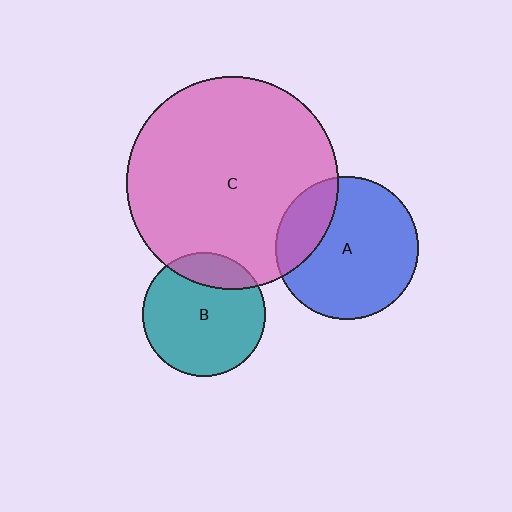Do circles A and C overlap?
Yes.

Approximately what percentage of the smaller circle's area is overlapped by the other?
Approximately 25%.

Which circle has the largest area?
Circle C (pink).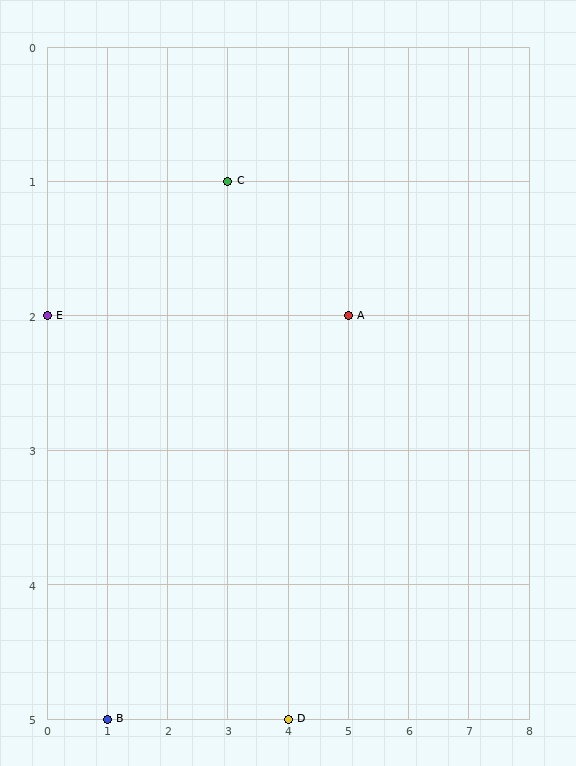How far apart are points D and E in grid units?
Points D and E are 4 columns and 3 rows apart (about 5.0 grid units diagonally).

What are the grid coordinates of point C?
Point C is at grid coordinates (3, 1).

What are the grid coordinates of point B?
Point B is at grid coordinates (1, 5).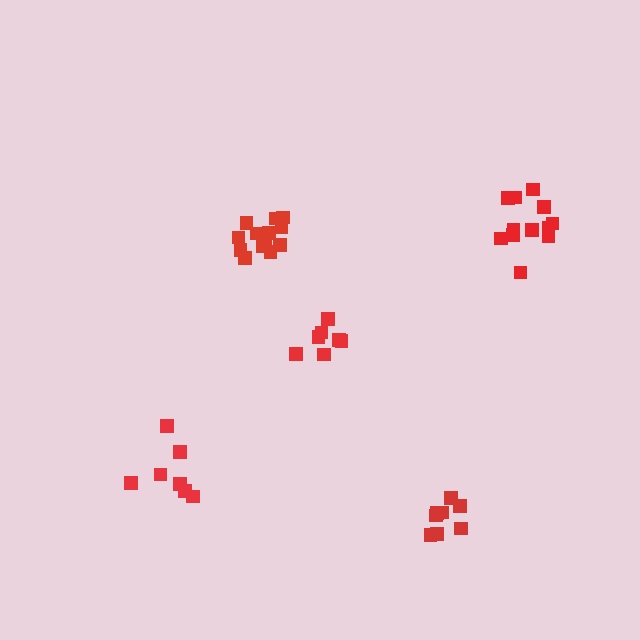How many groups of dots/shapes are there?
There are 5 groups.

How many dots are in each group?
Group 1: 13 dots, Group 2: 7 dots, Group 3: 12 dots, Group 4: 8 dots, Group 5: 7 dots (47 total).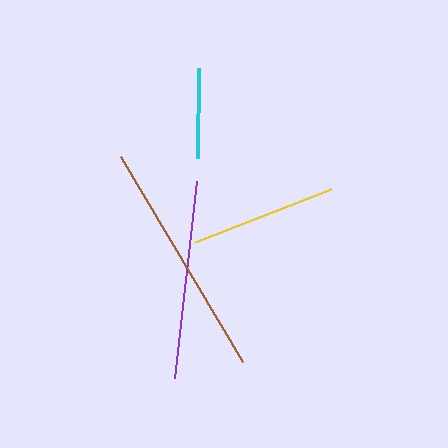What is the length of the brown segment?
The brown segment is approximately 238 pixels long.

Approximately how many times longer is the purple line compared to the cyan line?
The purple line is approximately 2.2 times the length of the cyan line.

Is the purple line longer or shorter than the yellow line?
The purple line is longer than the yellow line.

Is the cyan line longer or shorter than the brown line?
The brown line is longer than the cyan line.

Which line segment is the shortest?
The cyan line is the shortest at approximately 90 pixels.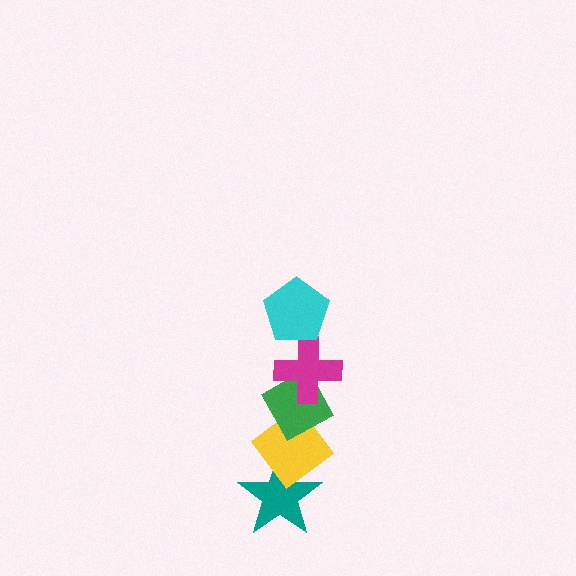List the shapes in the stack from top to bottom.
From top to bottom: the cyan pentagon, the magenta cross, the green diamond, the yellow diamond, the teal star.